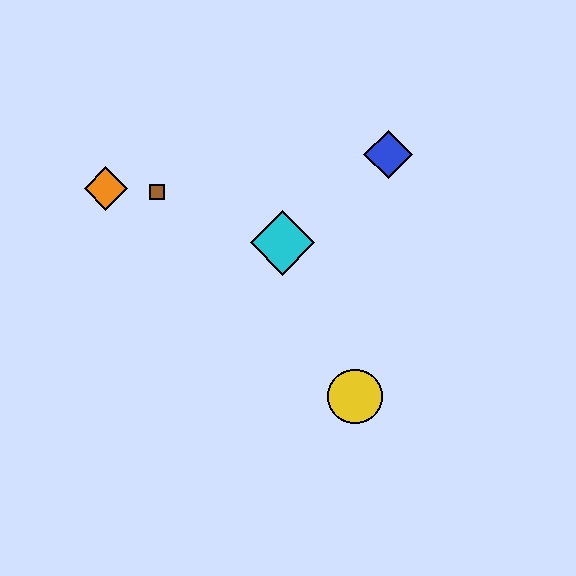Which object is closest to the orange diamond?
The brown square is closest to the orange diamond.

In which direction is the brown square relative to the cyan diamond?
The brown square is to the left of the cyan diamond.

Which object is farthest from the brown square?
The yellow circle is farthest from the brown square.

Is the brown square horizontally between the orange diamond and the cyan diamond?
Yes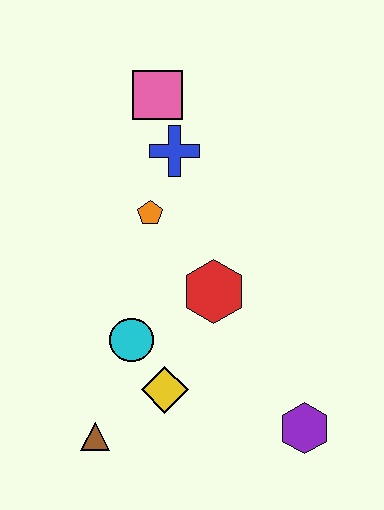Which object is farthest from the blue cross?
The purple hexagon is farthest from the blue cross.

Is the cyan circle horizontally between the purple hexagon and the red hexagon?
No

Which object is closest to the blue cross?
The pink square is closest to the blue cross.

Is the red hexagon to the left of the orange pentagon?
No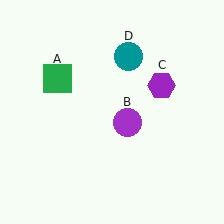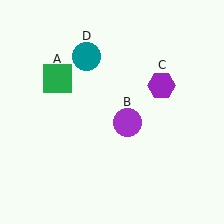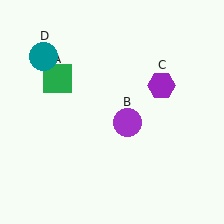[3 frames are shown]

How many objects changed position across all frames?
1 object changed position: teal circle (object D).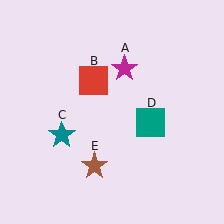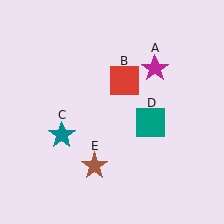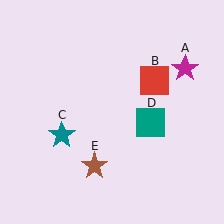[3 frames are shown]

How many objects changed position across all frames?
2 objects changed position: magenta star (object A), red square (object B).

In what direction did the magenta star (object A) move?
The magenta star (object A) moved right.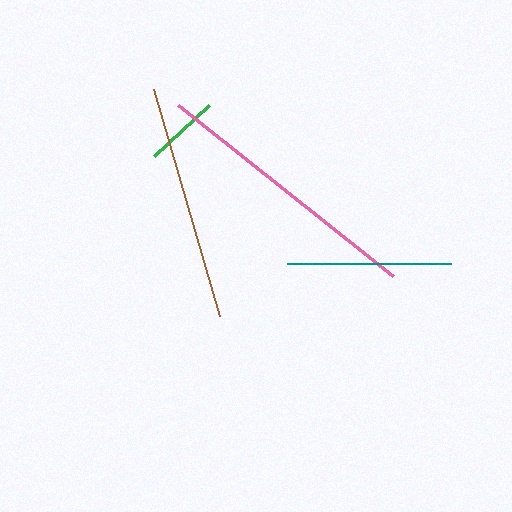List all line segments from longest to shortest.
From longest to shortest: pink, brown, teal, green.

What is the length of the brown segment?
The brown segment is approximately 236 pixels long.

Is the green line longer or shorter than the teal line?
The teal line is longer than the green line.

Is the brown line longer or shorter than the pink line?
The pink line is longer than the brown line.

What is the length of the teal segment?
The teal segment is approximately 165 pixels long.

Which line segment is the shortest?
The green line is the shortest at approximately 74 pixels.